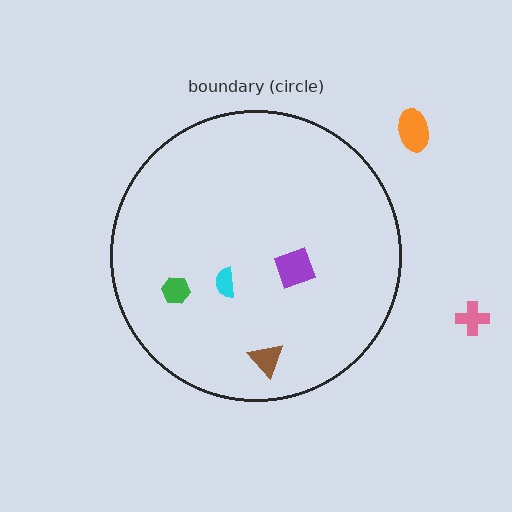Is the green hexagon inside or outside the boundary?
Inside.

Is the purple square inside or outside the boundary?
Inside.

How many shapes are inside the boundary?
4 inside, 2 outside.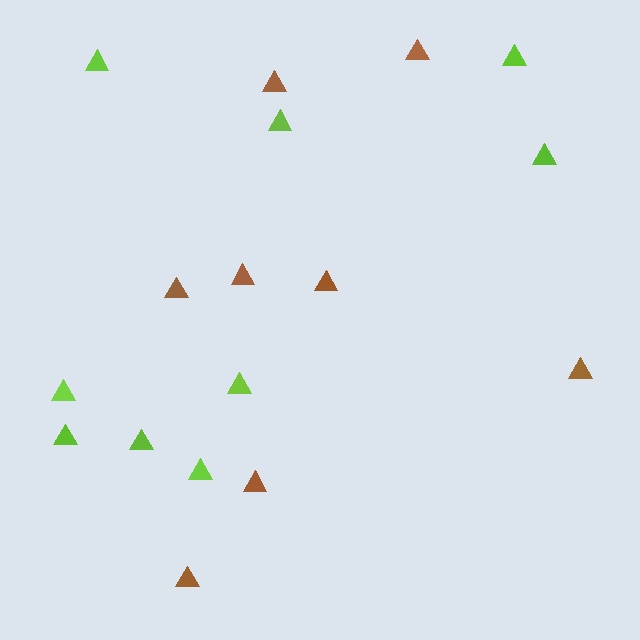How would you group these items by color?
There are 2 groups: one group of lime triangles (9) and one group of brown triangles (8).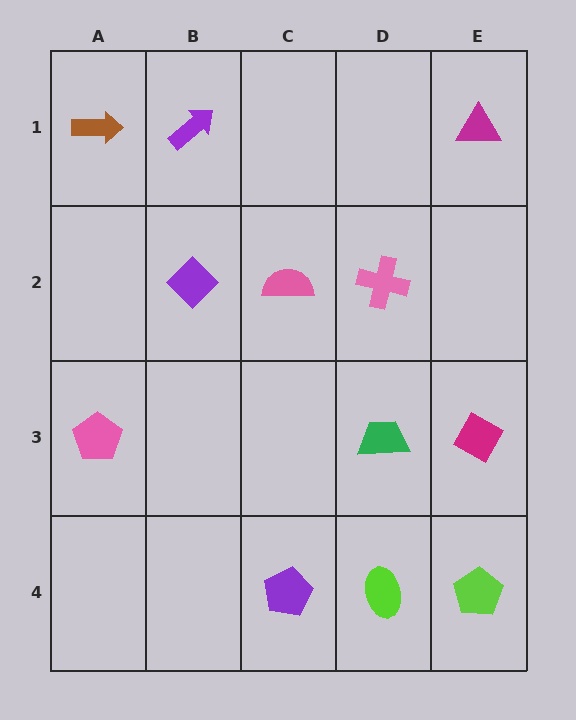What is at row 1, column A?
A brown arrow.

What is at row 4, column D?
A lime ellipse.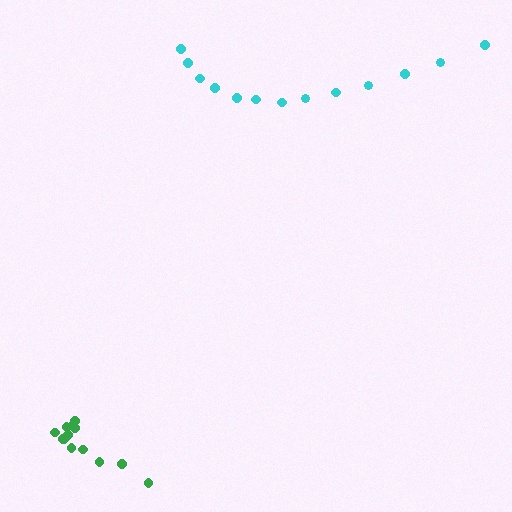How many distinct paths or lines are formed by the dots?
There are 2 distinct paths.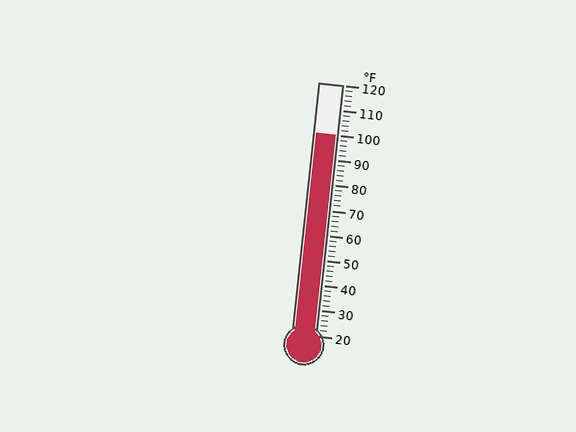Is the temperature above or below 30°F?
The temperature is above 30°F.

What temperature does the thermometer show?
The thermometer shows approximately 100°F.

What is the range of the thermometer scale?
The thermometer scale ranges from 20°F to 120°F.